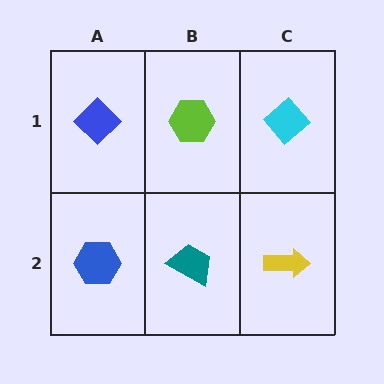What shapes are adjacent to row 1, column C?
A yellow arrow (row 2, column C), a lime hexagon (row 1, column B).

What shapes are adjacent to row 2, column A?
A blue diamond (row 1, column A), a teal trapezoid (row 2, column B).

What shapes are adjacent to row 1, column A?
A blue hexagon (row 2, column A), a lime hexagon (row 1, column B).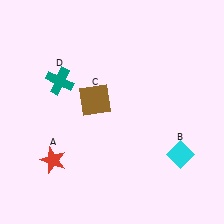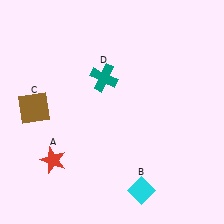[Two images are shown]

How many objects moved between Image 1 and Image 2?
3 objects moved between the two images.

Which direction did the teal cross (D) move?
The teal cross (D) moved right.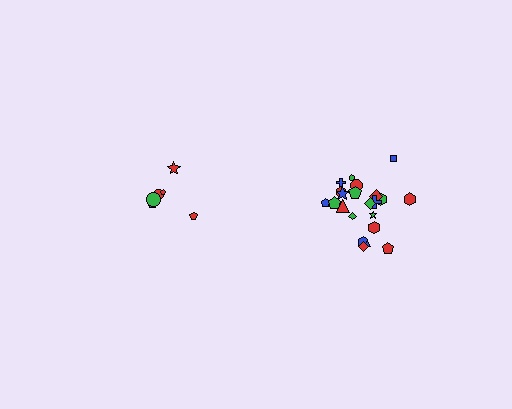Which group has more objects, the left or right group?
The right group.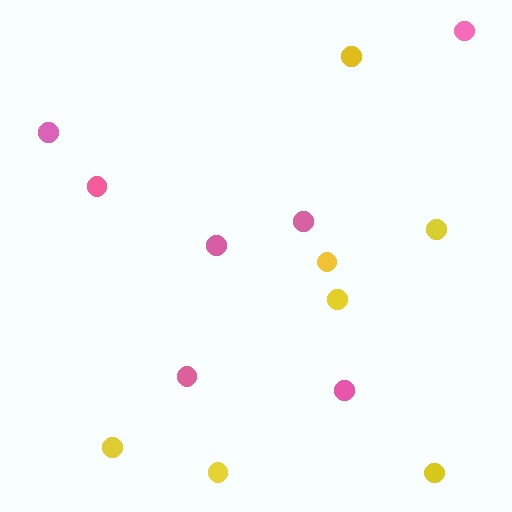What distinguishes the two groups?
There are 2 groups: one group of yellow circles (7) and one group of pink circles (7).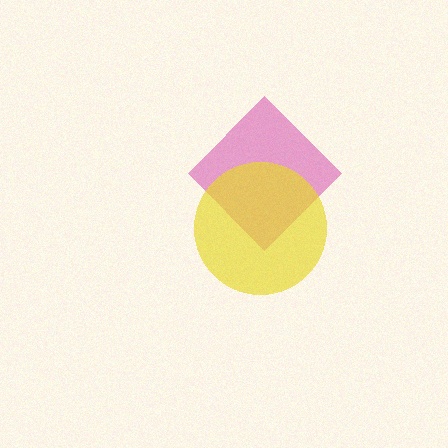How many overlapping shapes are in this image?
There are 2 overlapping shapes in the image.